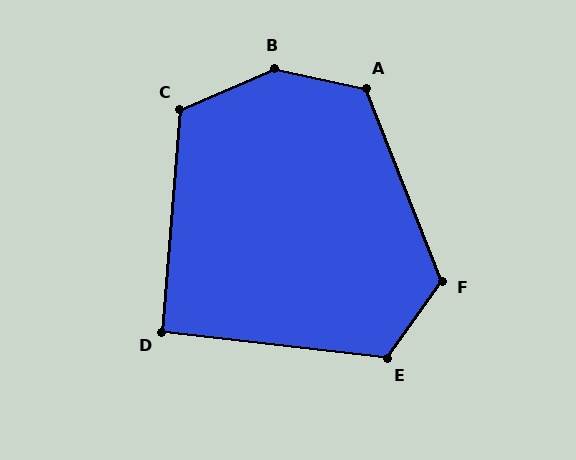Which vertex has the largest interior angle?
B, at approximately 144 degrees.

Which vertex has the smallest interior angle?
D, at approximately 92 degrees.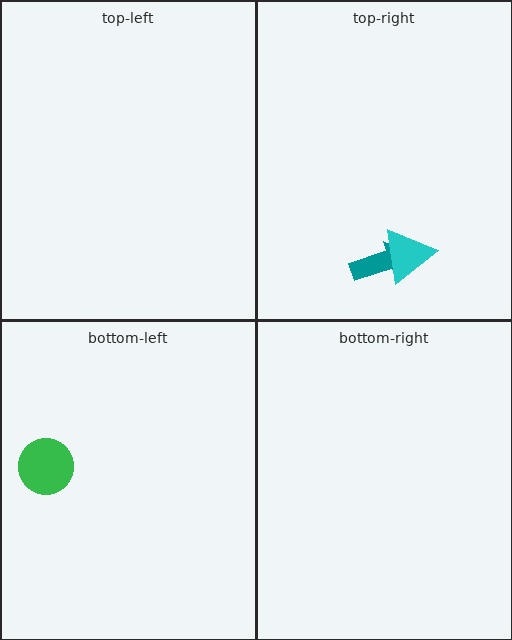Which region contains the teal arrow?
The top-right region.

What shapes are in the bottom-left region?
The green circle.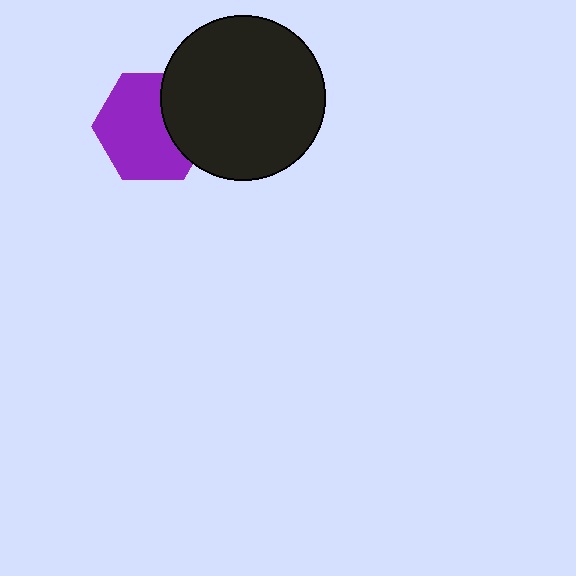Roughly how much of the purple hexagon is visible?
Most of it is visible (roughly 69%).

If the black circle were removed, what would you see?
You would see the complete purple hexagon.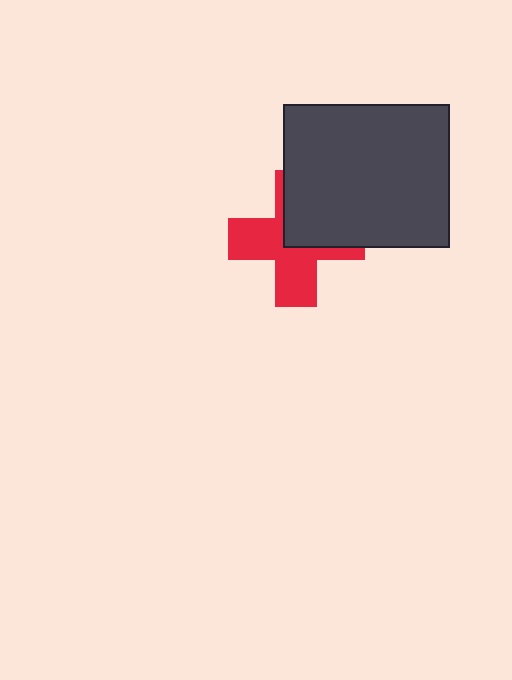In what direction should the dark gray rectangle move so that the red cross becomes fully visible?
The dark gray rectangle should move toward the upper-right. That is the shortest direction to clear the overlap and leave the red cross fully visible.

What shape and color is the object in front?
The object in front is a dark gray rectangle.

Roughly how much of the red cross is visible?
About half of it is visible (roughly 58%).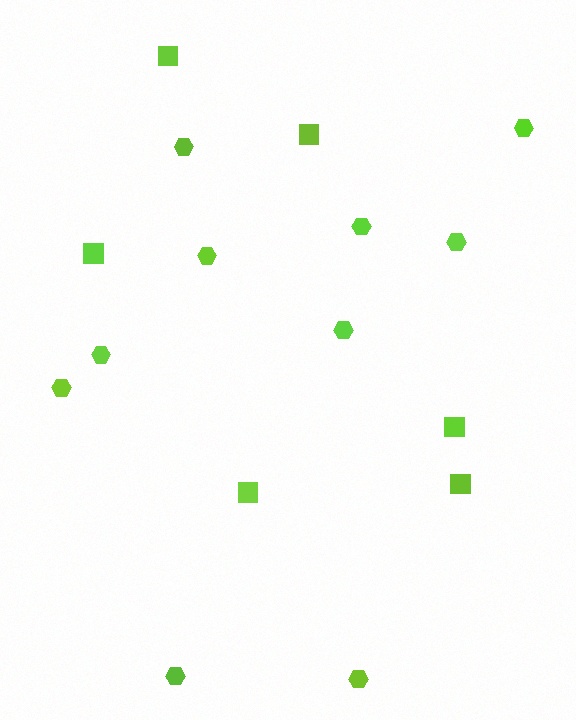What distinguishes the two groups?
There are 2 groups: one group of hexagons (10) and one group of squares (6).